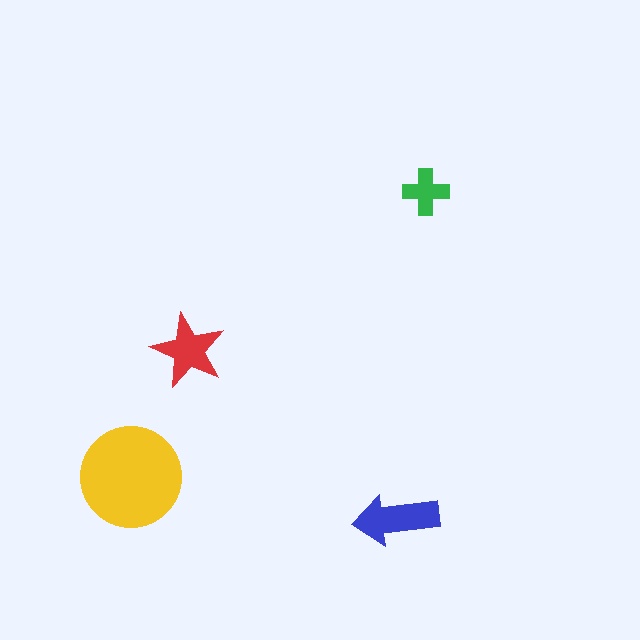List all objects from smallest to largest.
The green cross, the red star, the blue arrow, the yellow circle.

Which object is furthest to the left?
The yellow circle is leftmost.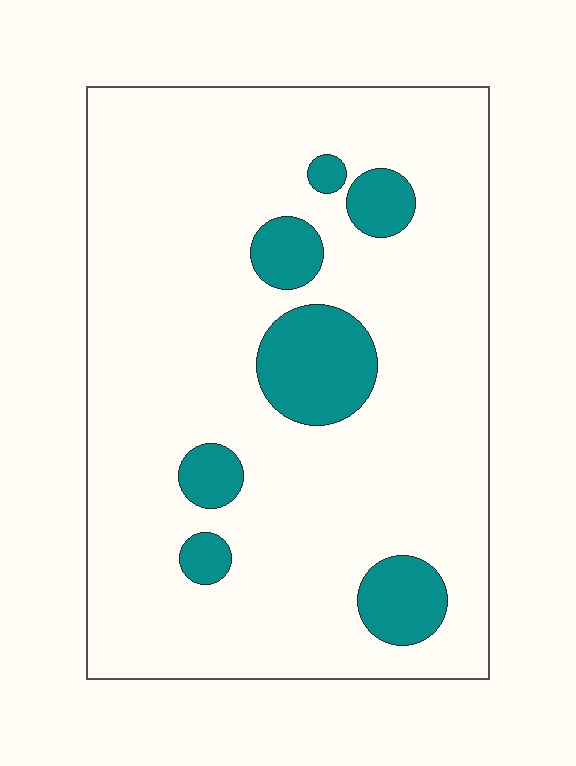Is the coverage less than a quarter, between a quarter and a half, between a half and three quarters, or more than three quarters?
Less than a quarter.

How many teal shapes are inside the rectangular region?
7.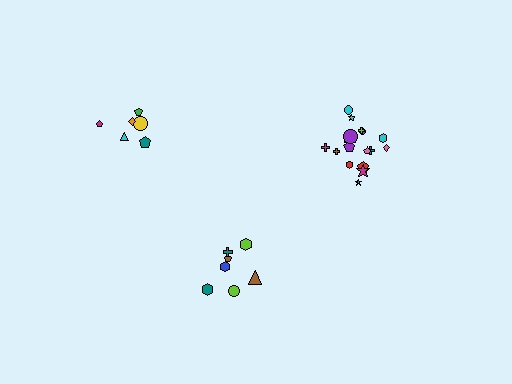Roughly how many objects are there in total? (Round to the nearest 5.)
Roughly 30 objects in total.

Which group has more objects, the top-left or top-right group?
The top-right group.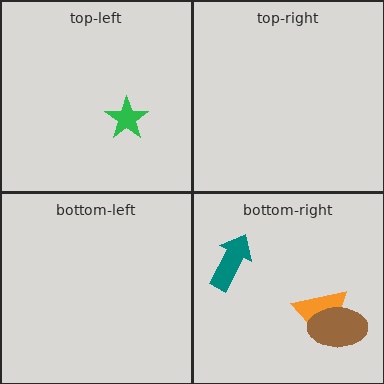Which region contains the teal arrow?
The bottom-right region.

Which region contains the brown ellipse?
The bottom-right region.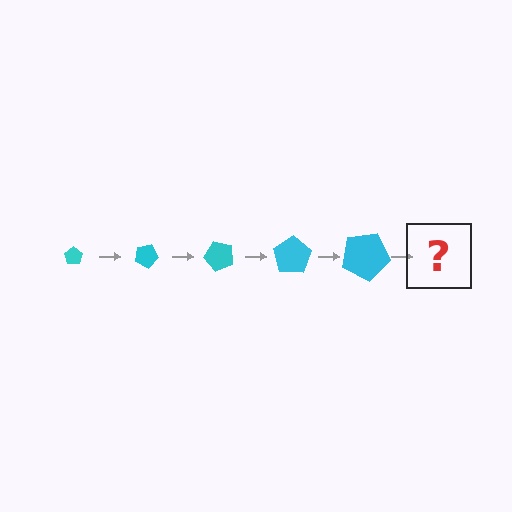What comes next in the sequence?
The next element should be a pentagon, larger than the previous one and rotated 125 degrees from the start.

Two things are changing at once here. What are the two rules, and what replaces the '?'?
The two rules are that the pentagon grows larger each step and it rotates 25 degrees each step. The '?' should be a pentagon, larger than the previous one and rotated 125 degrees from the start.